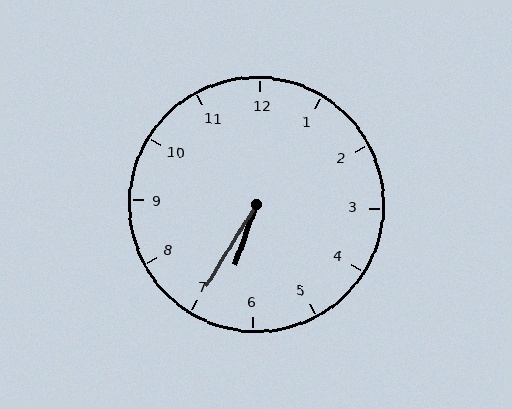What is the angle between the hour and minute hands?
Approximately 12 degrees.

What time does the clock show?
6:35.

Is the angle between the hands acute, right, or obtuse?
It is acute.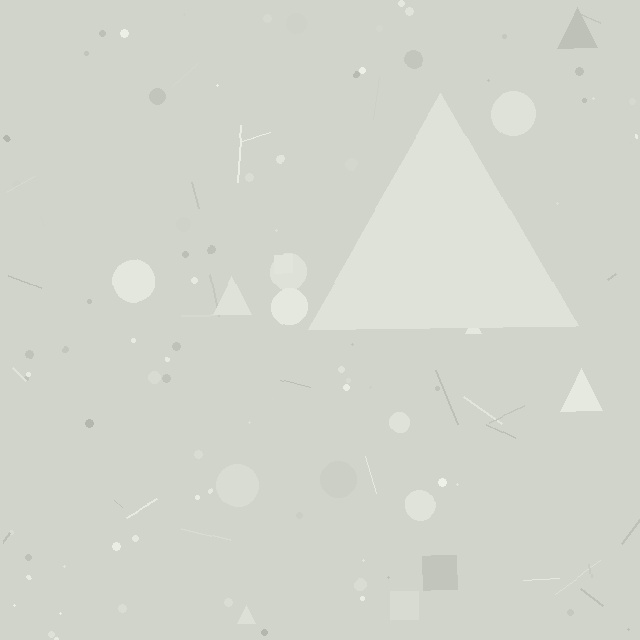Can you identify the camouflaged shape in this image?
The camouflaged shape is a triangle.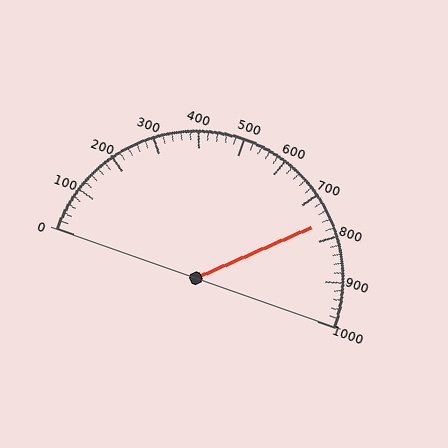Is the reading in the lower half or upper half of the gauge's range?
The reading is in the upper half of the range (0 to 1000).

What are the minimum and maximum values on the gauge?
The gauge ranges from 0 to 1000.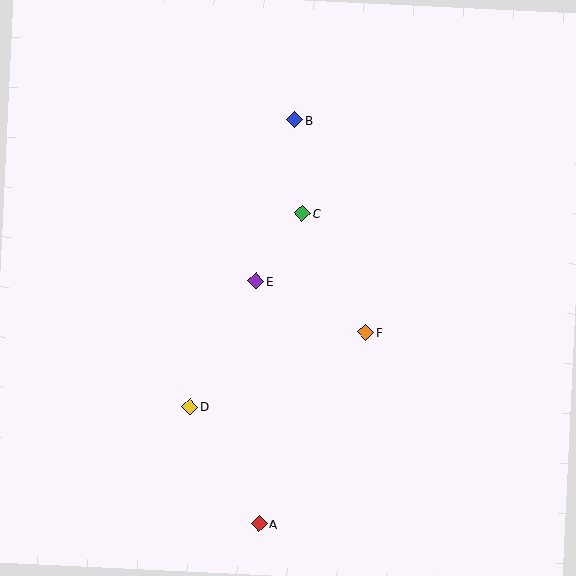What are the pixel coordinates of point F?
Point F is at (366, 333).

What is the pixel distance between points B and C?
The distance between B and C is 94 pixels.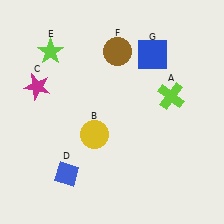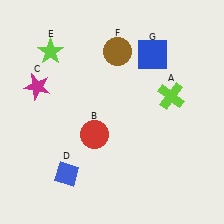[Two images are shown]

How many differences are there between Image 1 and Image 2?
There is 1 difference between the two images.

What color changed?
The circle (B) changed from yellow in Image 1 to red in Image 2.